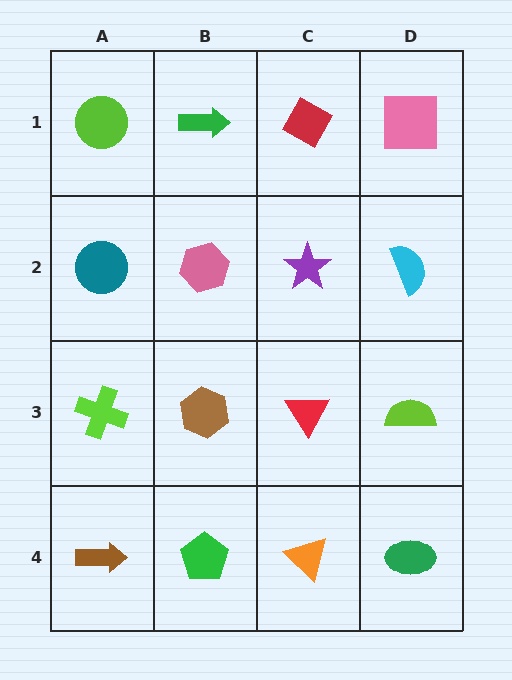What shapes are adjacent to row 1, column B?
A pink hexagon (row 2, column B), a lime circle (row 1, column A), a red diamond (row 1, column C).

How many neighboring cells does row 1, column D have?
2.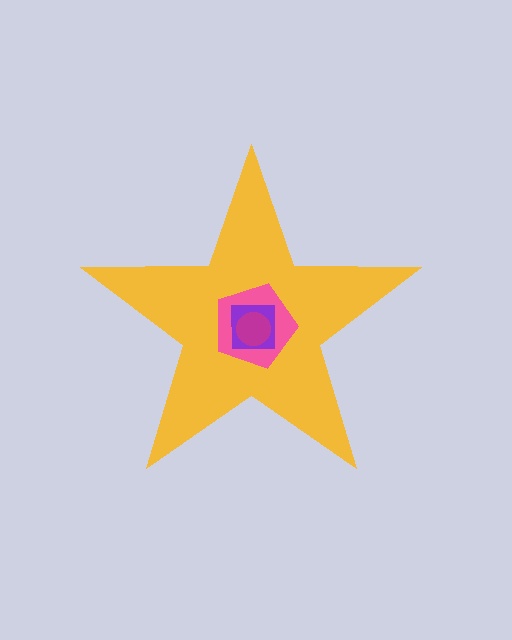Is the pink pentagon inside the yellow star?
Yes.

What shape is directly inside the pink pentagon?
The purple square.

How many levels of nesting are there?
4.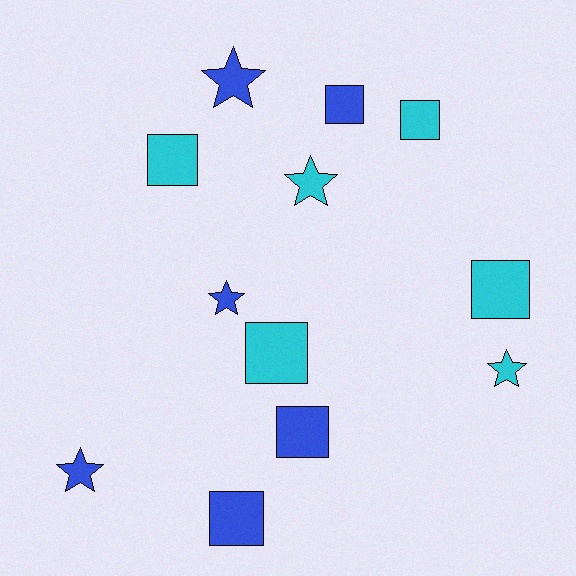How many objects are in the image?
There are 12 objects.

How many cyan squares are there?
There are 4 cyan squares.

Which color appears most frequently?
Blue, with 6 objects.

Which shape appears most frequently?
Square, with 7 objects.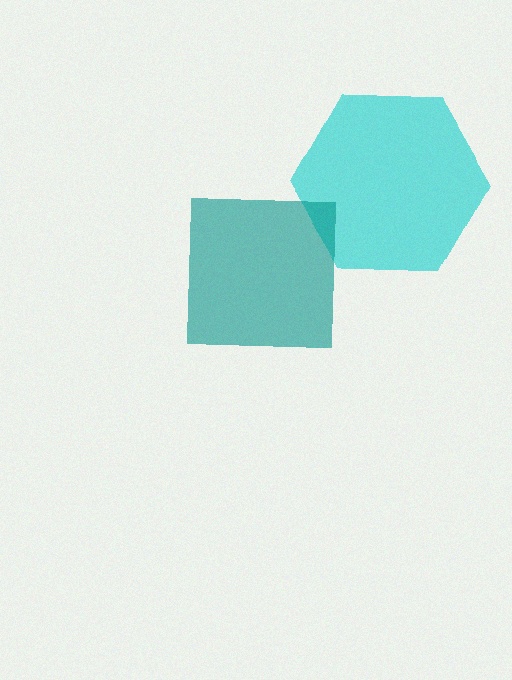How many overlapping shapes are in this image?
There are 2 overlapping shapes in the image.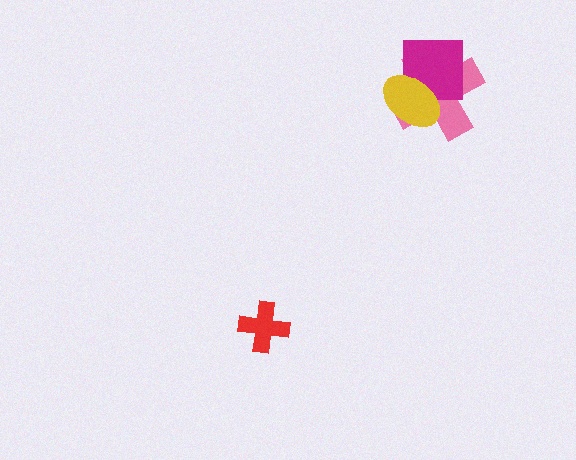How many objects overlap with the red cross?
0 objects overlap with the red cross.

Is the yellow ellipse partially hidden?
No, no other shape covers it.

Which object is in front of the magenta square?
The yellow ellipse is in front of the magenta square.